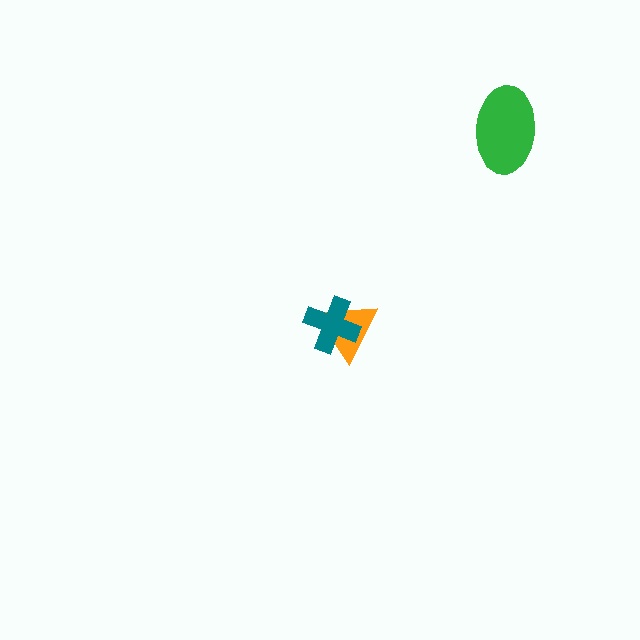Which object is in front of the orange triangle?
The teal cross is in front of the orange triangle.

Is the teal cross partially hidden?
No, no other shape covers it.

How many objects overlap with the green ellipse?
0 objects overlap with the green ellipse.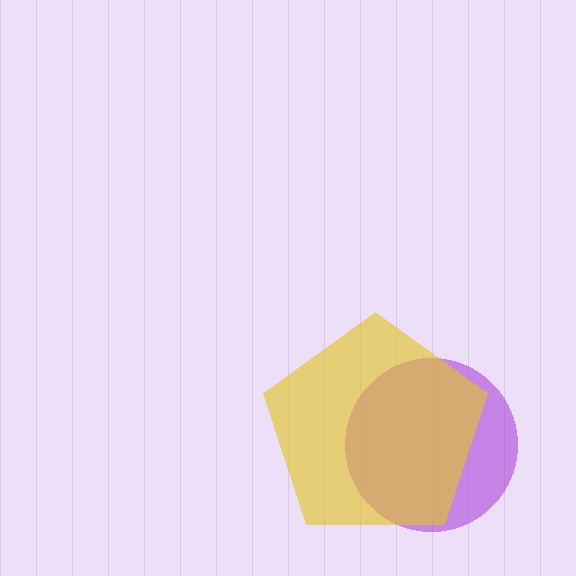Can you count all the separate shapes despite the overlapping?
Yes, there are 2 separate shapes.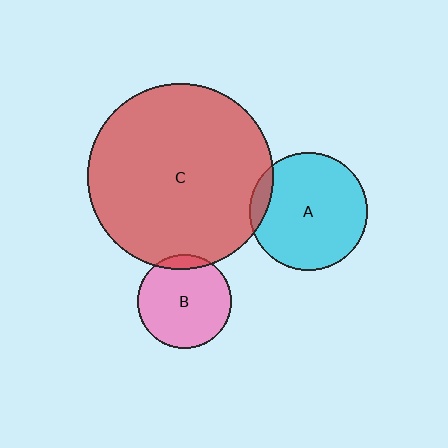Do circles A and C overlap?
Yes.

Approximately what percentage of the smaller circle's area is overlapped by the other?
Approximately 10%.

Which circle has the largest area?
Circle C (red).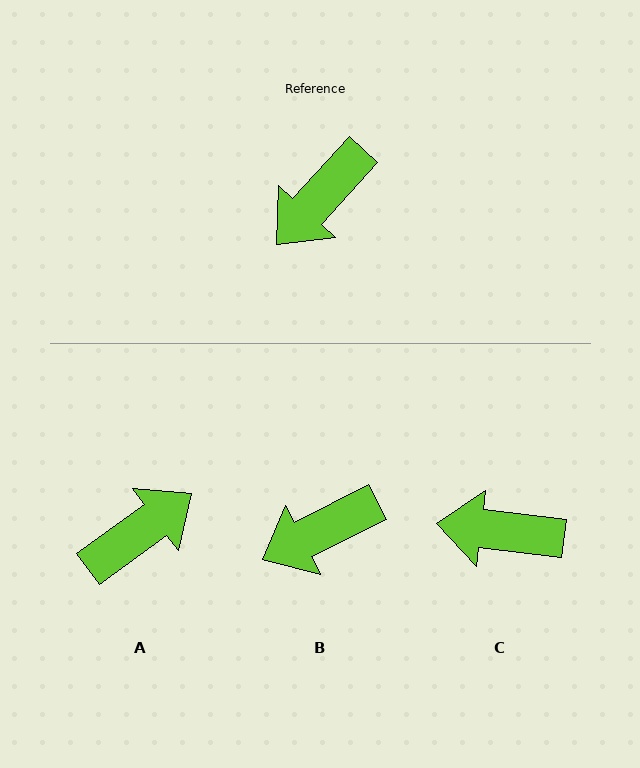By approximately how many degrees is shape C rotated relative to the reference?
Approximately 54 degrees clockwise.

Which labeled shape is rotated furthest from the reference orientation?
A, about 169 degrees away.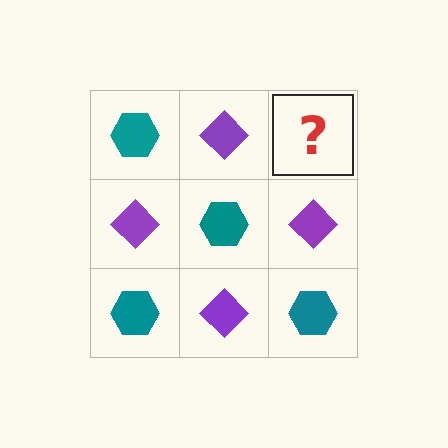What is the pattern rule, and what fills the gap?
The rule is that it alternates teal hexagon and purple diamond in a checkerboard pattern. The gap should be filled with a teal hexagon.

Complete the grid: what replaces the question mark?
The question mark should be replaced with a teal hexagon.